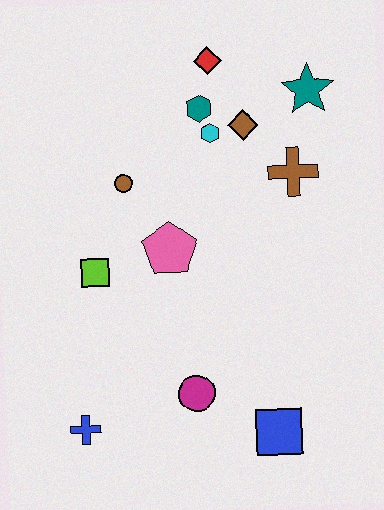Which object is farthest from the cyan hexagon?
The blue cross is farthest from the cyan hexagon.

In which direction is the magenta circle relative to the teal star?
The magenta circle is below the teal star.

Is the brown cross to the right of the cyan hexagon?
Yes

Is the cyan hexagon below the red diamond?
Yes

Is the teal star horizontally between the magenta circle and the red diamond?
No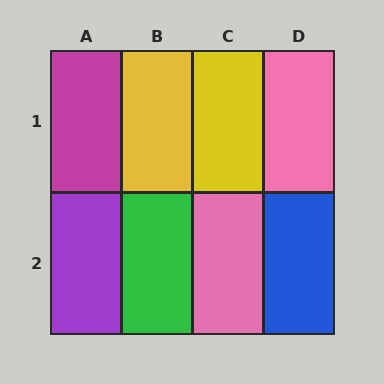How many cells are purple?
1 cell is purple.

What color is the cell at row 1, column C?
Yellow.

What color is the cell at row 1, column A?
Magenta.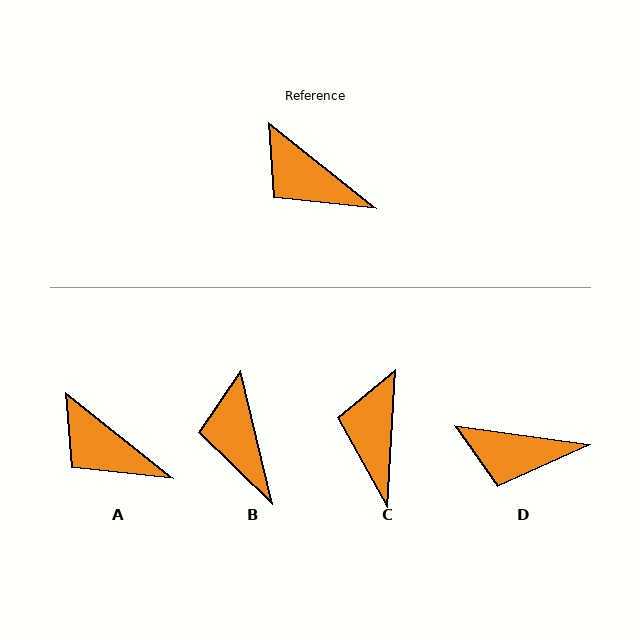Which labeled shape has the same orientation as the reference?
A.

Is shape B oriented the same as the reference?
No, it is off by about 38 degrees.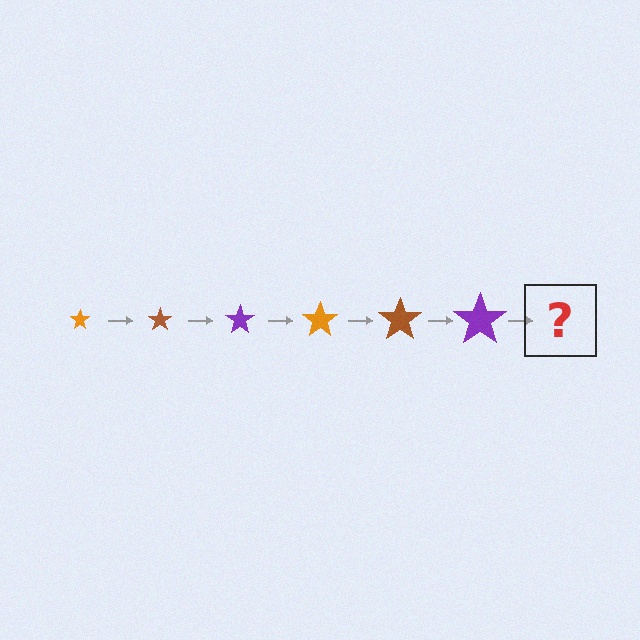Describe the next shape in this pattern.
It should be an orange star, larger than the previous one.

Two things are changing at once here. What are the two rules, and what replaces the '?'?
The two rules are that the star grows larger each step and the color cycles through orange, brown, and purple. The '?' should be an orange star, larger than the previous one.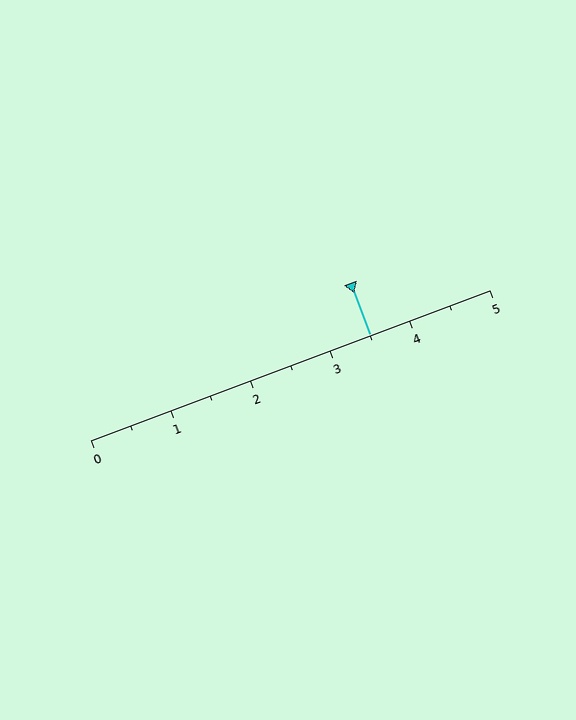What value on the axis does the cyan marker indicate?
The marker indicates approximately 3.5.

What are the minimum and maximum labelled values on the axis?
The axis runs from 0 to 5.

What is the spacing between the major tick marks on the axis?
The major ticks are spaced 1 apart.